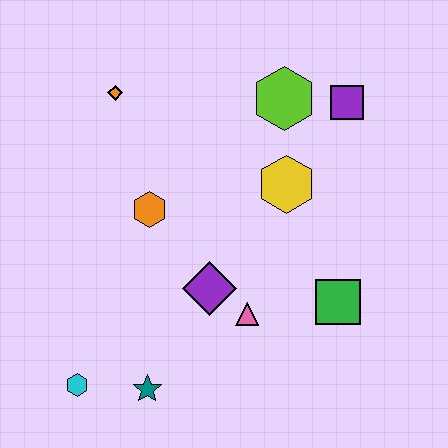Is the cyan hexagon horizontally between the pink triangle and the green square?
No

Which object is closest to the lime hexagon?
The purple square is closest to the lime hexagon.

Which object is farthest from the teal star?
The purple square is farthest from the teal star.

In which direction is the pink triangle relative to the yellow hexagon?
The pink triangle is below the yellow hexagon.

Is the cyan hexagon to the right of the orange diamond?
No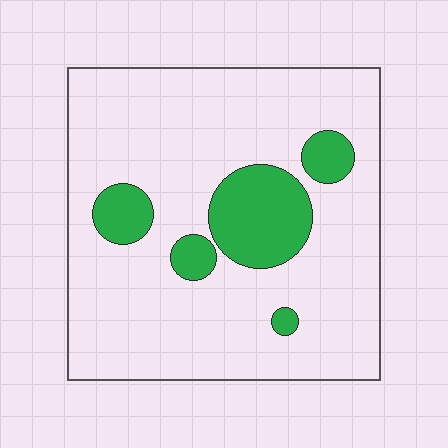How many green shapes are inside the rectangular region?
5.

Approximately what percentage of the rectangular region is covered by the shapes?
Approximately 15%.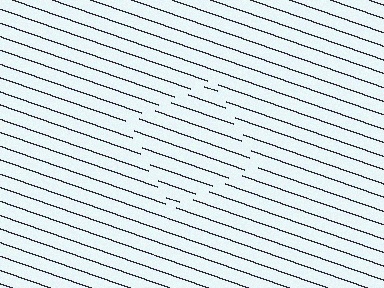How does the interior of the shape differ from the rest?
The interior of the shape contains the same grating, shifted by half a period — the contour is defined by the phase discontinuity where line-ends from the inner and outer gratings abut.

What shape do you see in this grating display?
An illusory square. The interior of the shape contains the same grating, shifted by half a period — the contour is defined by the phase discontinuity where line-ends from the inner and outer gratings abut.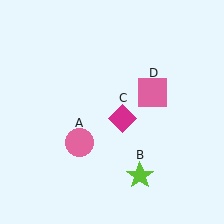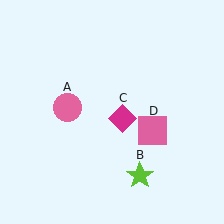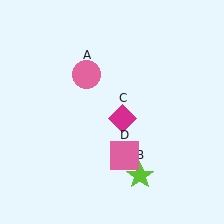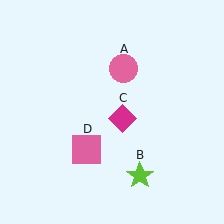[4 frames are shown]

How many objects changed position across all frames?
2 objects changed position: pink circle (object A), pink square (object D).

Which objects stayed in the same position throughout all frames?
Lime star (object B) and magenta diamond (object C) remained stationary.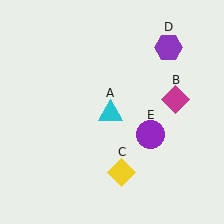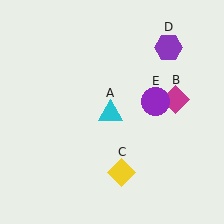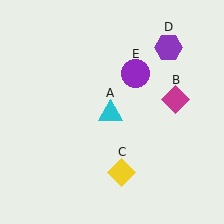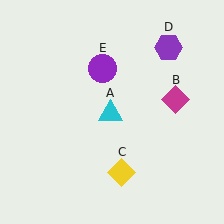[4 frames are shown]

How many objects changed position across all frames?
1 object changed position: purple circle (object E).